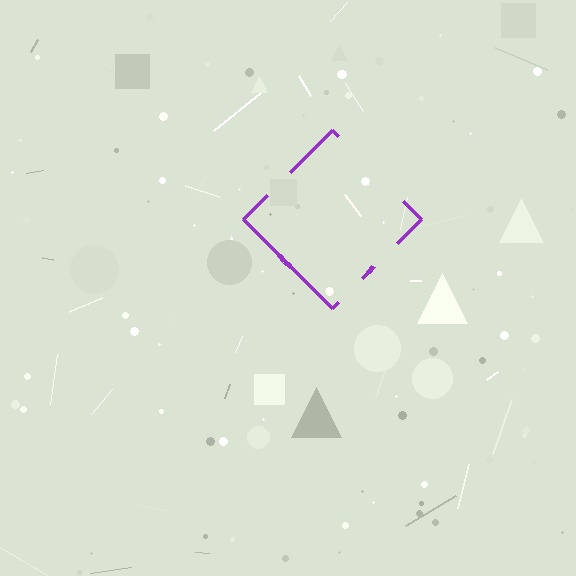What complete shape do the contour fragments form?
The contour fragments form a diamond.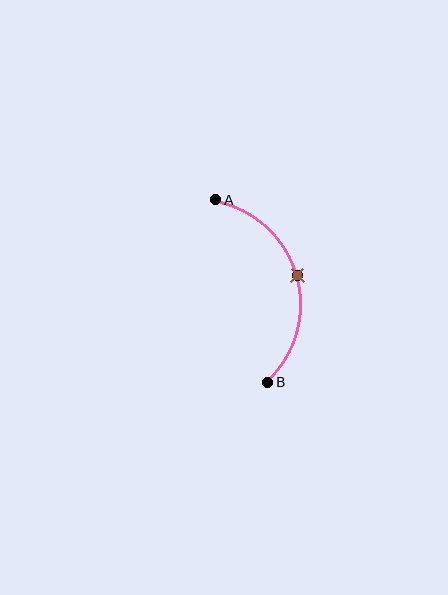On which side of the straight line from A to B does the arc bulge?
The arc bulges to the right of the straight line connecting A and B.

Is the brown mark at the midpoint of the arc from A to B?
Yes. The brown mark lies on the arc at equal arc-length from both A and B — it is the arc midpoint.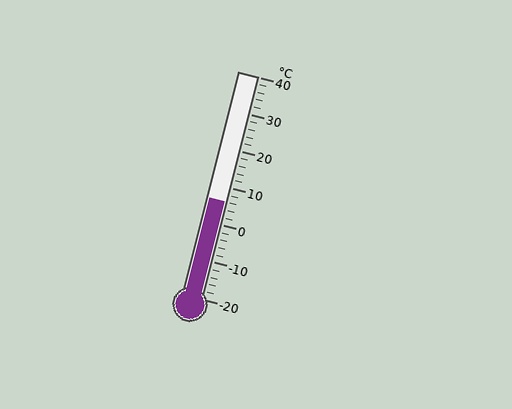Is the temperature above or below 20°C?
The temperature is below 20°C.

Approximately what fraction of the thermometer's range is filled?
The thermometer is filled to approximately 45% of its range.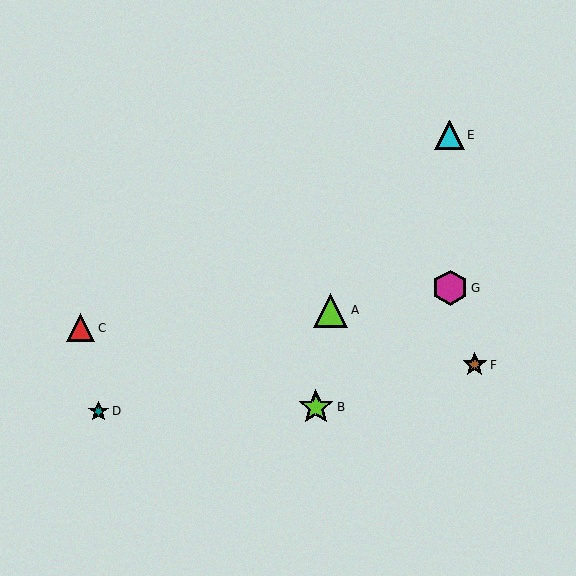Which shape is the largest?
The lime star (labeled B) is the largest.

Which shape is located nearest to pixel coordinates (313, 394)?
The lime star (labeled B) at (316, 407) is nearest to that location.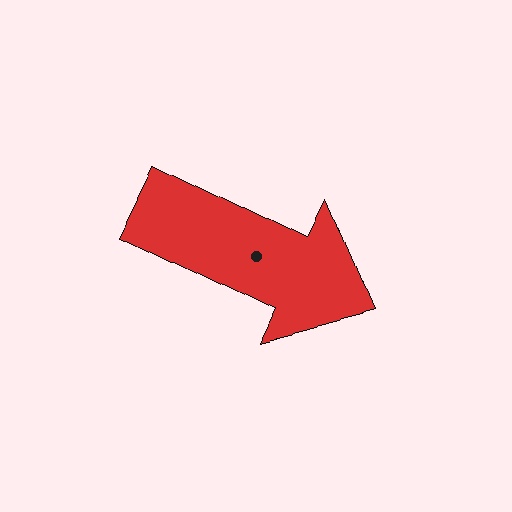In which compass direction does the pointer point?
Southeast.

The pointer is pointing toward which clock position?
Roughly 4 o'clock.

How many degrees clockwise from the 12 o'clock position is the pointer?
Approximately 116 degrees.